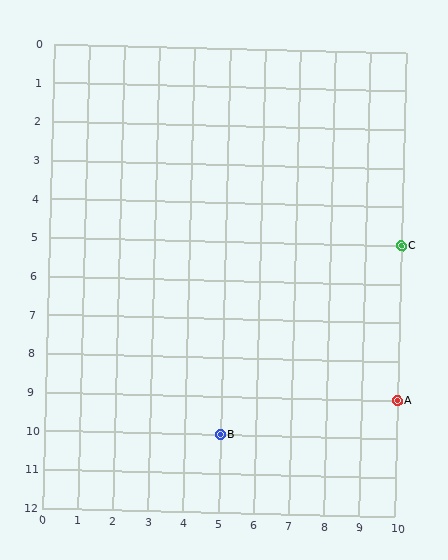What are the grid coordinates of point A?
Point A is at grid coordinates (10, 9).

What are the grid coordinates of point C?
Point C is at grid coordinates (10, 5).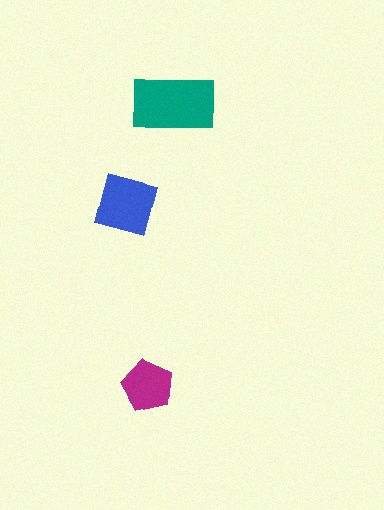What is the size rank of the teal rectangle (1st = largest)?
1st.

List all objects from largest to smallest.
The teal rectangle, the blue square, the magenta pentagon.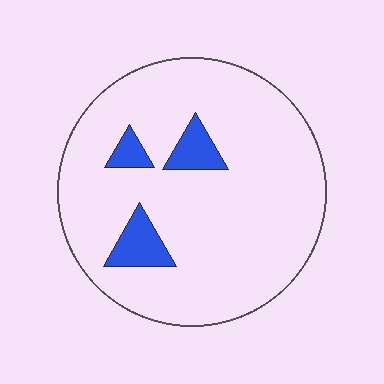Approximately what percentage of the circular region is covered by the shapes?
Approximately 10%.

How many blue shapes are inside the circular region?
3.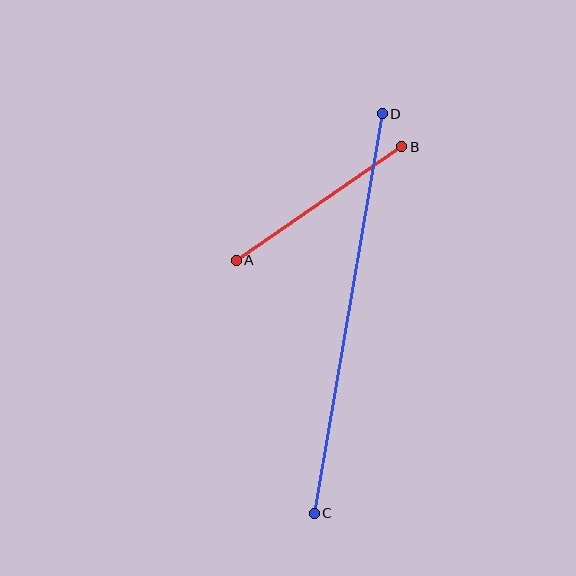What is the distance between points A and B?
The distance is approximately 200 pixels.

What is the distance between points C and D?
The distance is approximately 405 pixels.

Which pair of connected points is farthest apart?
Points C and D are farthest apart.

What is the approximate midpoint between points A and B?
The midpoint is at approximately (319, 204) pixels.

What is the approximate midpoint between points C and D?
The midpoint is at approximately (348, 313) pixels.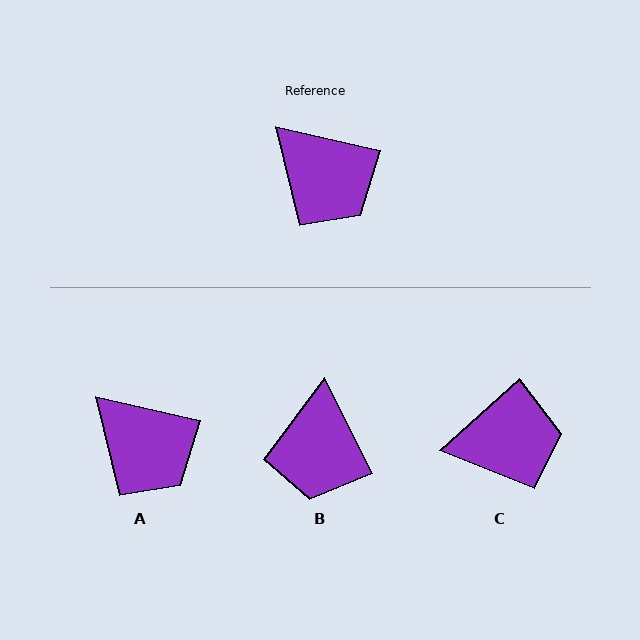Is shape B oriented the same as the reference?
No, it is off by about 51 degrees.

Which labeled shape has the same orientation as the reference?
A.